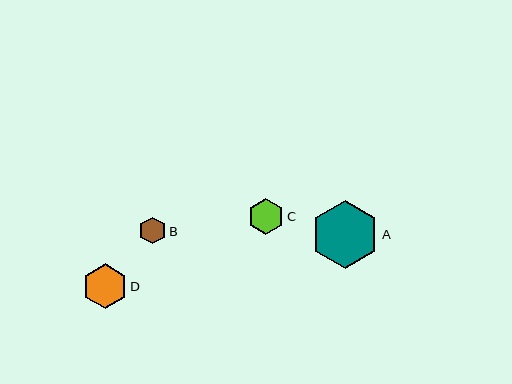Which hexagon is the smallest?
Hexagon B is the smallest with a size of approximately 27 pixels.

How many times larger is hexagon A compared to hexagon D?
Hexagon A is approximately 1.5 times the size of hexagon D.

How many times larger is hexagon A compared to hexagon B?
Hexagon A is approximately 2.5 times the size of hexagon B.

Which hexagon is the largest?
Hexagon A is the largest with a size of approximately 68 pixels.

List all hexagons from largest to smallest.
From largest to smallest: A, D, C, B.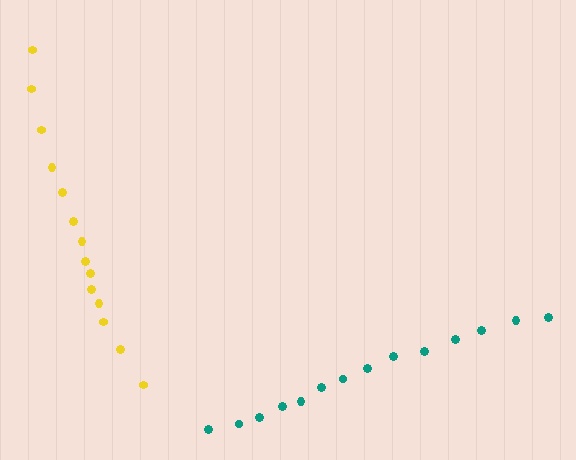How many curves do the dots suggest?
There are 2 distinct paths.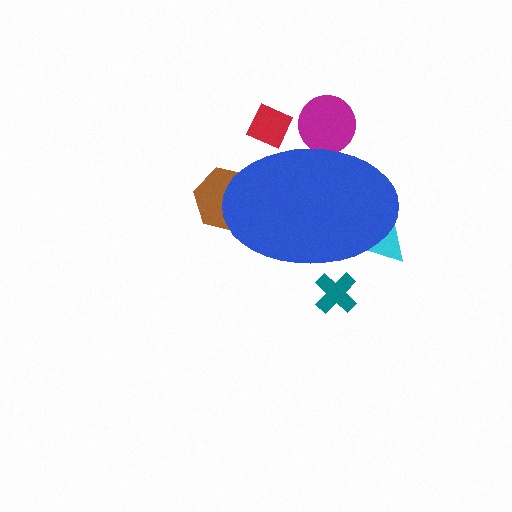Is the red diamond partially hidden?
Yes, the red diamond is partially hidden behind the blue ellipse.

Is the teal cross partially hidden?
Yes, the teal cross is partially hidden behind the blue ellipse.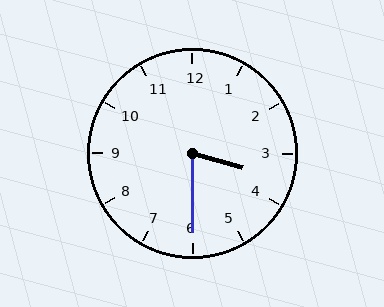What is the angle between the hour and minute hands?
Approximately 75 degrees.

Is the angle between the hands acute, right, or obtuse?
It is acute.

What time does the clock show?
3:30.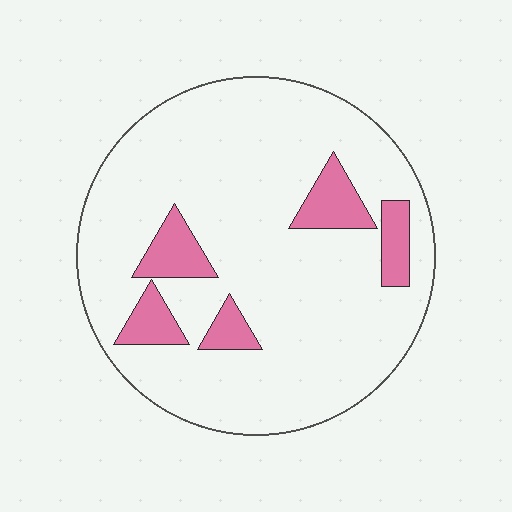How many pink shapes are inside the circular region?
5.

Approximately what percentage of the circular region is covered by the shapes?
Approximately 15%.